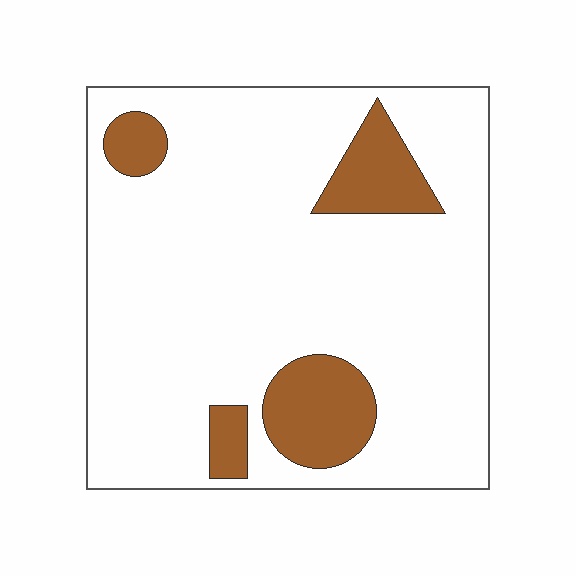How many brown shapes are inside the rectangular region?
4.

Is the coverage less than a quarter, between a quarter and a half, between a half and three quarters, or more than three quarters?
Less than a quarter.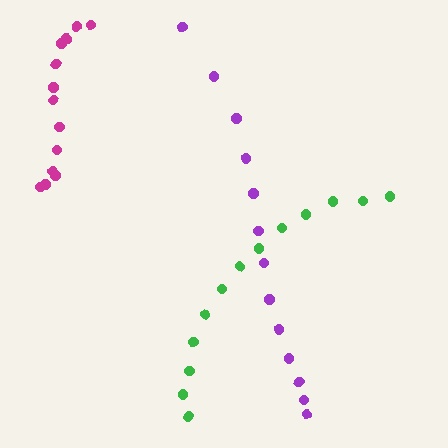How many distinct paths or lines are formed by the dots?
There are 3 distinct paths.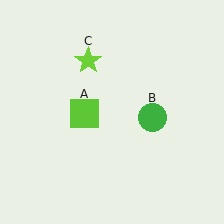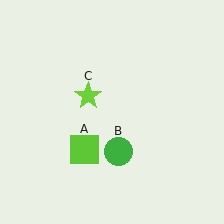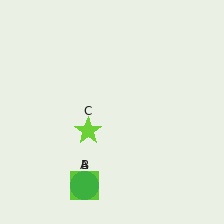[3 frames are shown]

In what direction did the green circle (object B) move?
The green circle (object B) moved down and to the left.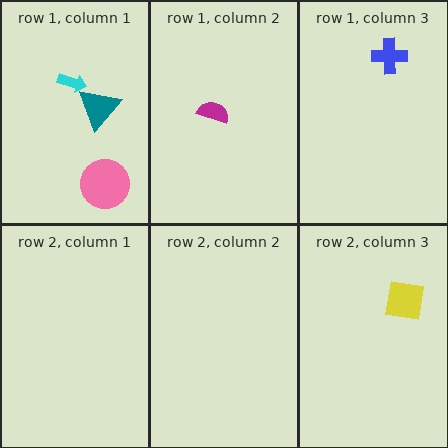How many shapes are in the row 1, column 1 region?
3.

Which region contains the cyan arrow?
The row 1, column 1 region.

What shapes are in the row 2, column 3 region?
The yellow square.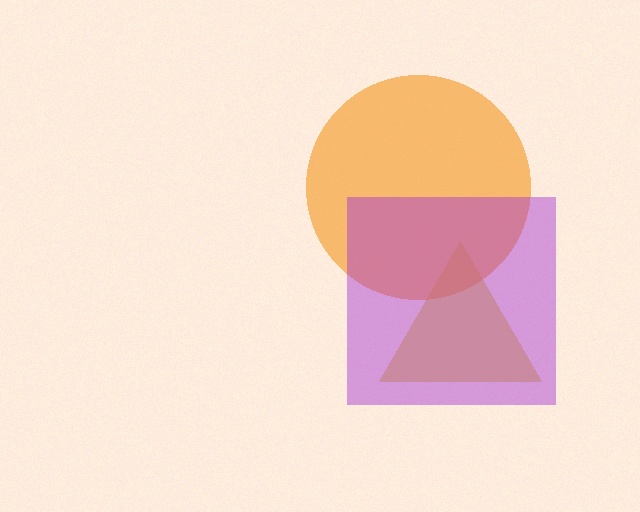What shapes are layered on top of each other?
The layered shapes are: a yellow triangle, an orange circle, a purple square.